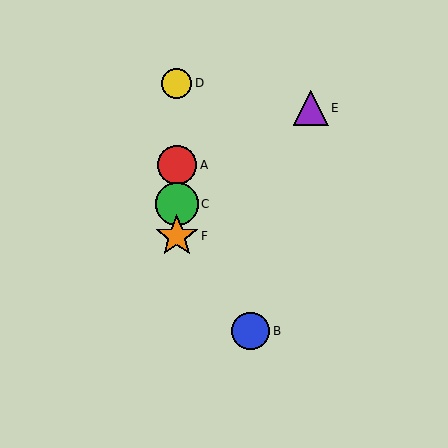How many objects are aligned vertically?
4 objects (A, C, D, F) are aligned vertically.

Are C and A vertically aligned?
Yes, both are at x≈177.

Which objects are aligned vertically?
Objects A, C, D, F are aligned vertically.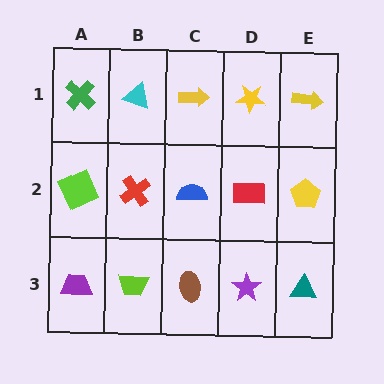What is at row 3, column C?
A brown ellipse.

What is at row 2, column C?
A blue semicircle.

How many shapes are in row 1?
5 shapes.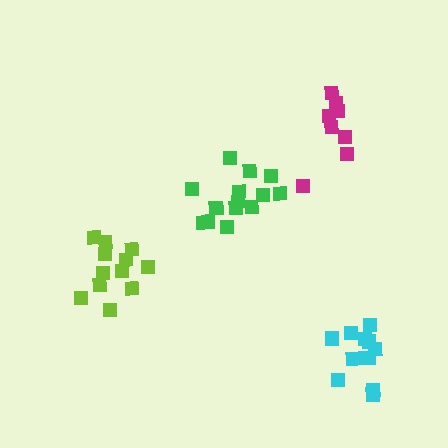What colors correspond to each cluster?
The clusters are colored: cyan, green, magenta, lime.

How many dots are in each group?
Group 1: 12 dots, Group 2: 14 dots, Group 3: 8 dots, Group 4: 12 dots (46 total).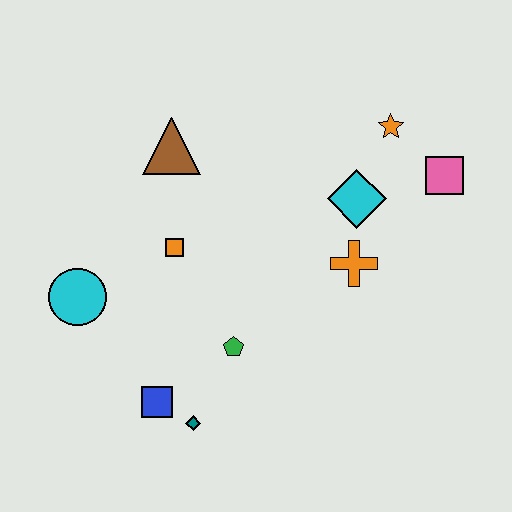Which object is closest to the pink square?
The orange star is closest to the pink square.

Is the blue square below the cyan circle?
Yes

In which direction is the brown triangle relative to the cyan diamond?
The brown triangle is to the left of the cyan diamond.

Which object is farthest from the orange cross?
The cyan circle is farthest from the orange cross.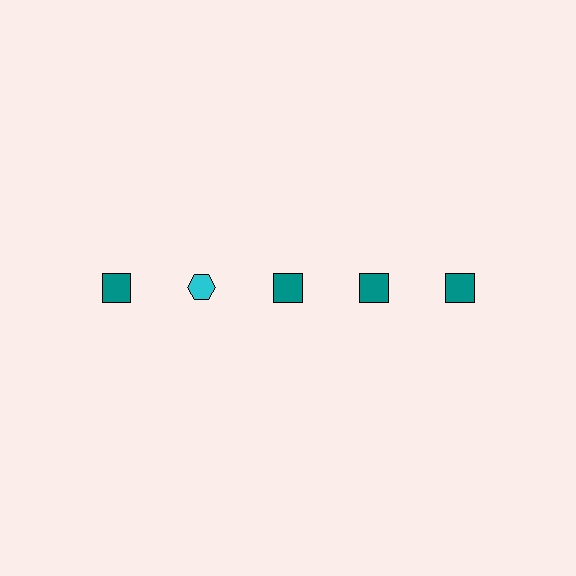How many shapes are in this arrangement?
There are 5 shapes arranged in a grid pattern.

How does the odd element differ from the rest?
It differs in both color (cyan instead of teal) and shape (hexagon instead of square).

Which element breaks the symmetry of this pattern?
The cyan hexagon in the top row, second from left column breaks the symmetry. All other shapes are teal squares.